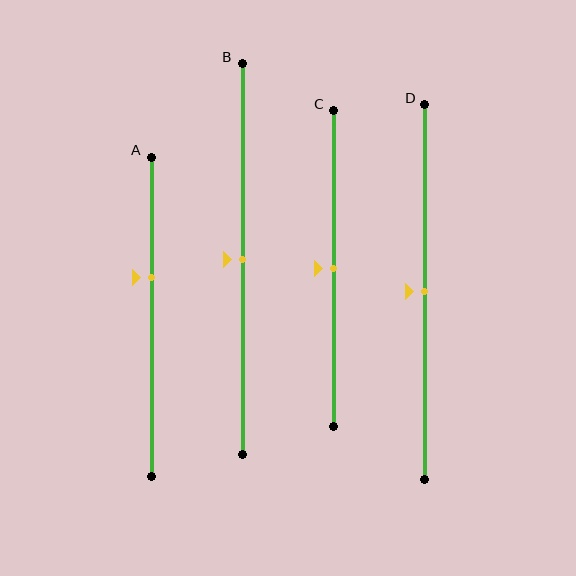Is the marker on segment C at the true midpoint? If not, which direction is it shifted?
Yes, the marker on segment C is at the true midpoint.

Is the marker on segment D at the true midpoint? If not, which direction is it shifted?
Yes, the marker on segment D is at the true midpoint.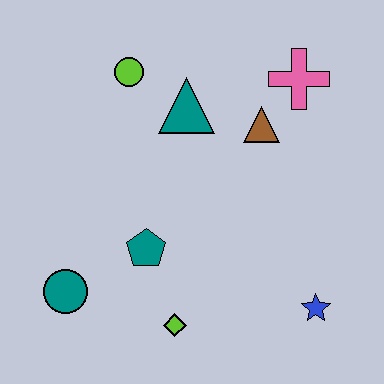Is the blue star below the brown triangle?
Yes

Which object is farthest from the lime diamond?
The pink cross is farthest from the lime diamond.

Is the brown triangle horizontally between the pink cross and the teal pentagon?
Yes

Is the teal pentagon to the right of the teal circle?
Yes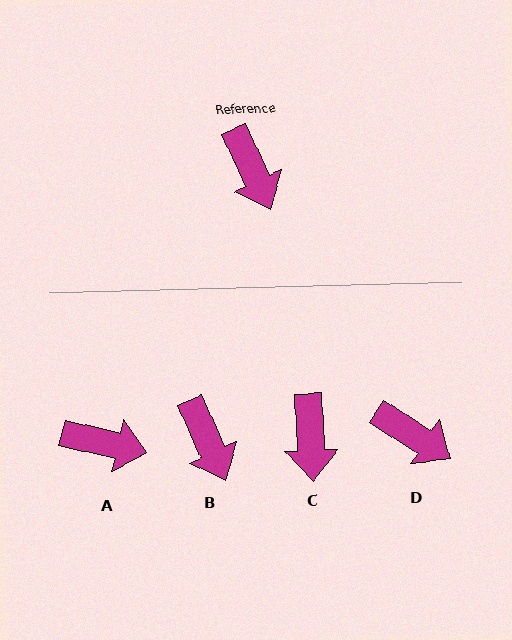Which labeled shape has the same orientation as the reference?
B.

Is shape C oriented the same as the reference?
No, it is off by about 21 degrees.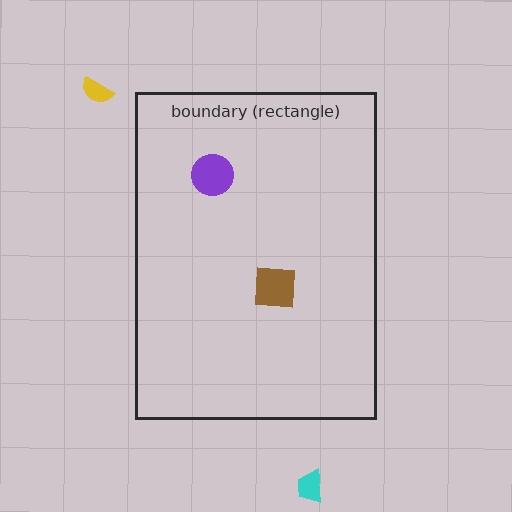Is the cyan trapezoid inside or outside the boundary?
Outside.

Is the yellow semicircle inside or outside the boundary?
Outside.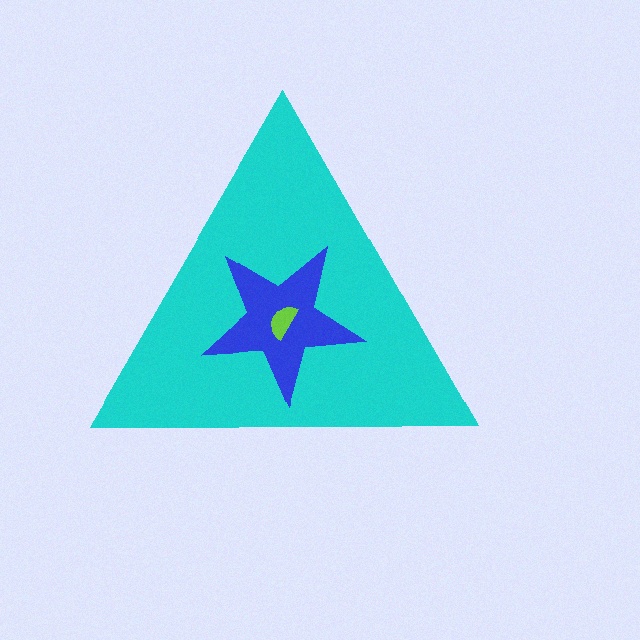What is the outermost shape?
The cyan triangle.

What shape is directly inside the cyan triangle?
The blue star.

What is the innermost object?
The lime semicircle.